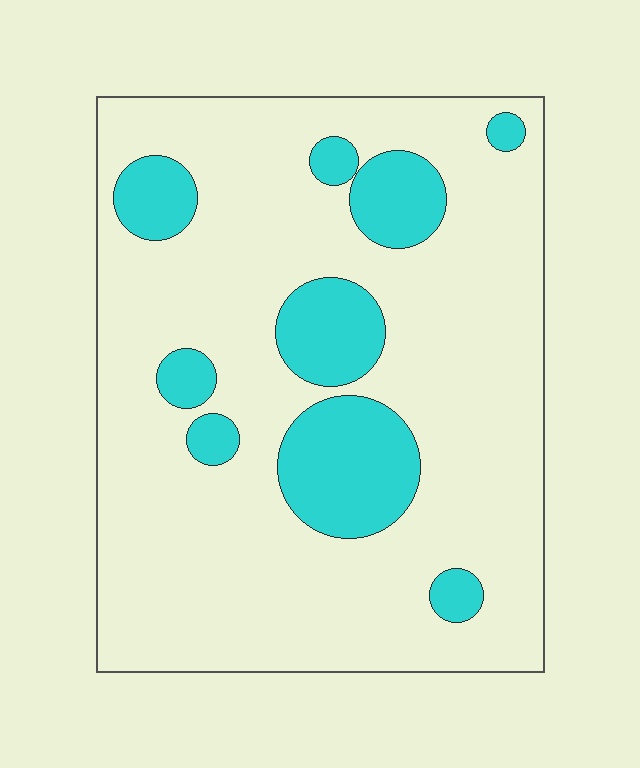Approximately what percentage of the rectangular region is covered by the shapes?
Approximately 20%.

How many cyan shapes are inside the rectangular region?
9.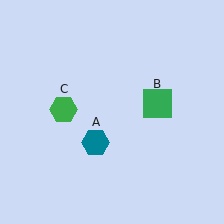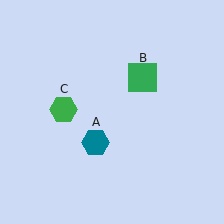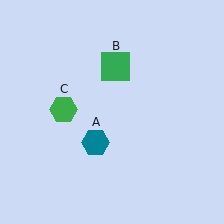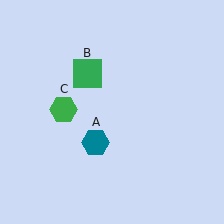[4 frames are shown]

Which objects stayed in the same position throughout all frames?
Teal hexagon (object A) and green hexagon (object C) remained stationary.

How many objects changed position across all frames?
1 object changed position: green square (object B).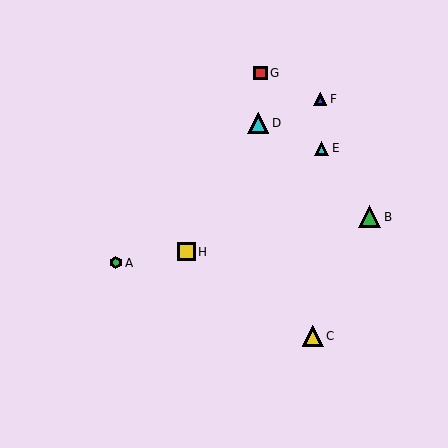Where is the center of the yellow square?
The center of the yellow square is at (186, 252).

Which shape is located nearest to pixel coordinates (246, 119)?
The cyan triangle (labeled D) at (258, 123) is nearest to that location.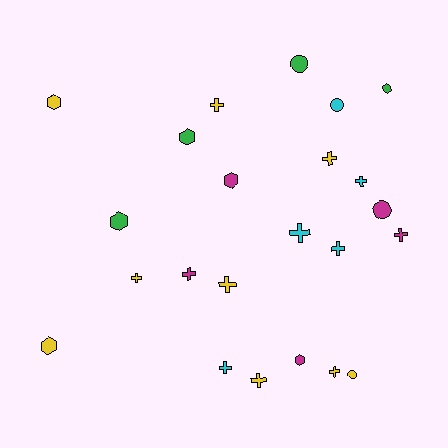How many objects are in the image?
There are 23 objects.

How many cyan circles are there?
There is 1 cyan circle.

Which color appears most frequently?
Yellow, with 9 objects.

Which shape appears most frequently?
Cross, with 12 objects.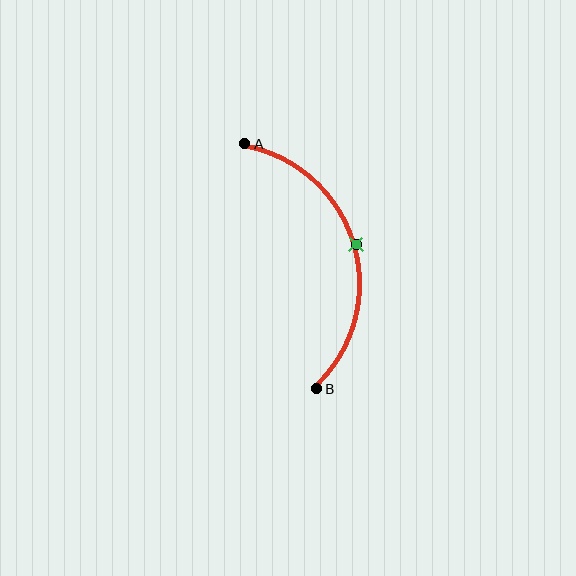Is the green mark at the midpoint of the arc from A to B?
Yes. The green mark lies on the arc at equal arc-length from both A and B — it is the arc midpoint.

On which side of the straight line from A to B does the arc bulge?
The arc bulges to the right of the straight line connecting A and B.